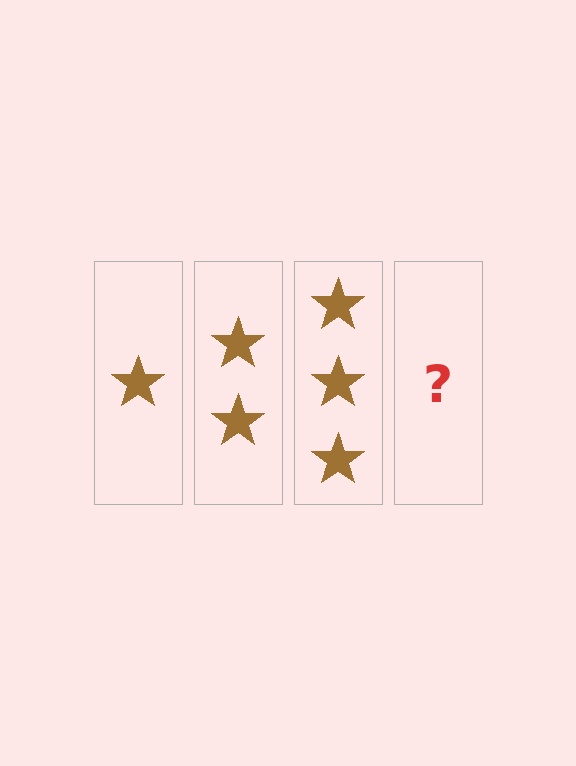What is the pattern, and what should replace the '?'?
The pattern is that each step adds one more star. The '?' should be 4 stars.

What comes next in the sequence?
The next element should be 4 stars.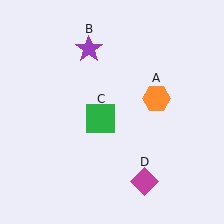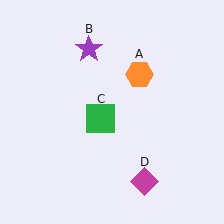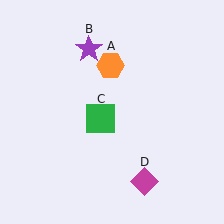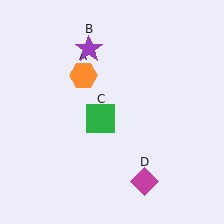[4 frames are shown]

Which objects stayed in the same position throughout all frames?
Purple star (object B) and green square (object C) and magenta diamond (object D) remained stationary.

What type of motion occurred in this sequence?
The orange hexagon (object A) rotated counterclockwise around the center of the scene.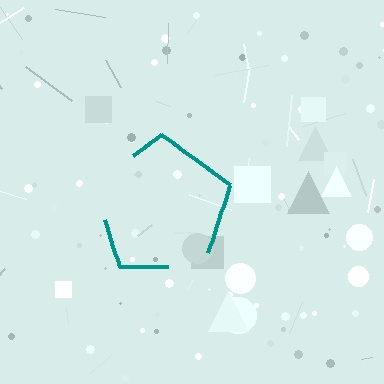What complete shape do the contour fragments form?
The contour fragments form a pentagon.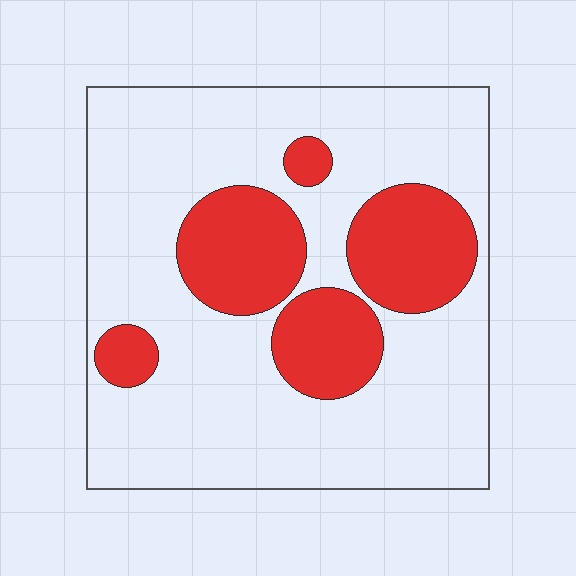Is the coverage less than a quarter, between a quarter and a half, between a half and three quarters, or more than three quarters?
Between a quarter and a half.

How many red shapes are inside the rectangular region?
5.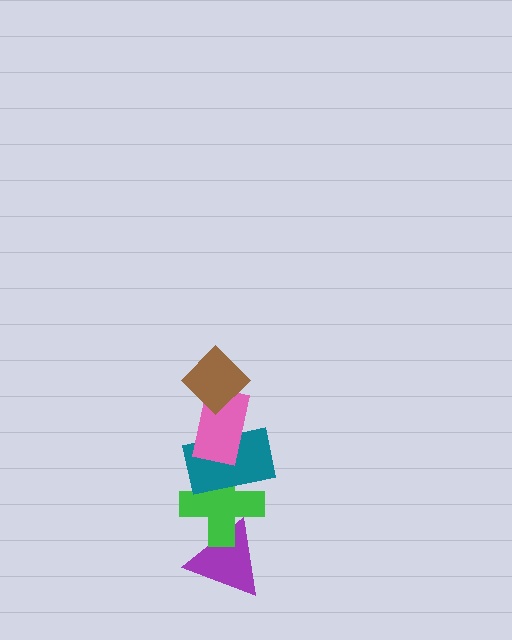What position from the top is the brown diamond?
The brown diamond is 1st from the top.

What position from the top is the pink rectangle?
The pink rectangle is 2nd from the top.